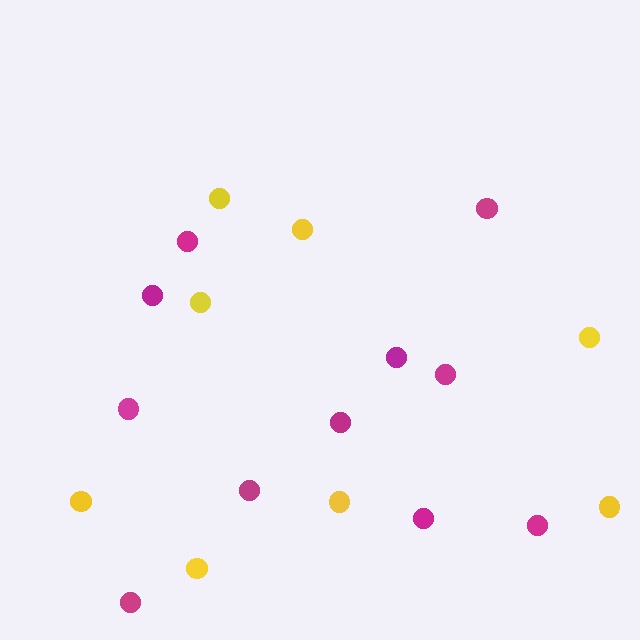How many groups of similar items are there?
There are 2 groups: one group of magenta circles (11) and one group of yellow circles (8).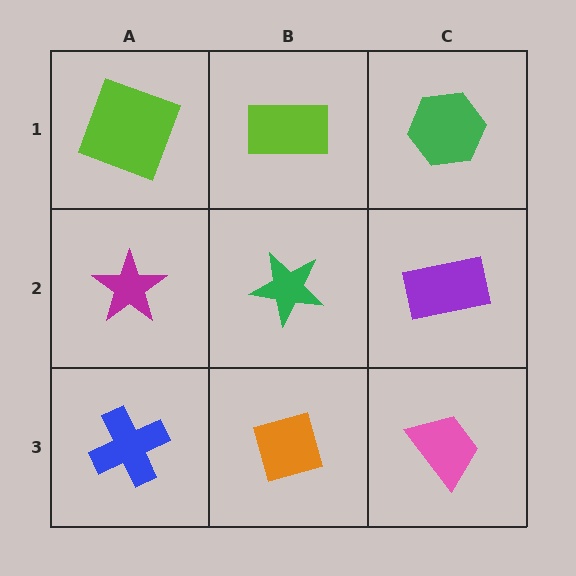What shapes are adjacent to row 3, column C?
A purple rectangle (row 2, column C), an orange diamond (row 3, column B).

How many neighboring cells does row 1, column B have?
3.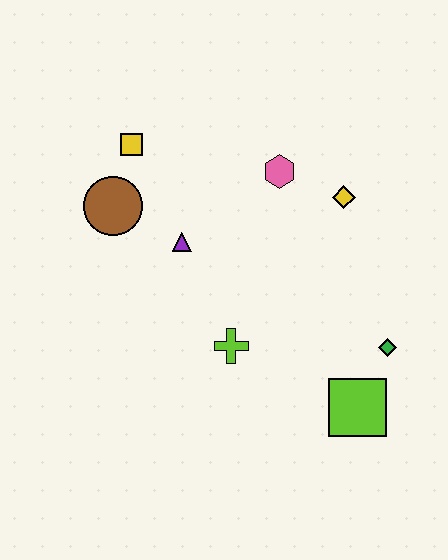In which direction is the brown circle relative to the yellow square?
The brown circle is below the yellow square.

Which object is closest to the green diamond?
The lime square is closest to the green diamond.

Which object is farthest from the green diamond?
The yellow square is farthest from the green diamond.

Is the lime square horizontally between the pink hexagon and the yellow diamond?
No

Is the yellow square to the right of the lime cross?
No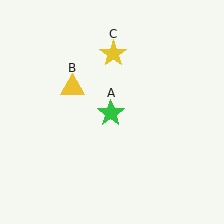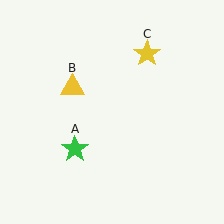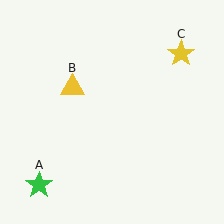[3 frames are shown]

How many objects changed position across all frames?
2 objects changed position: green star (object A), yellow star (object C).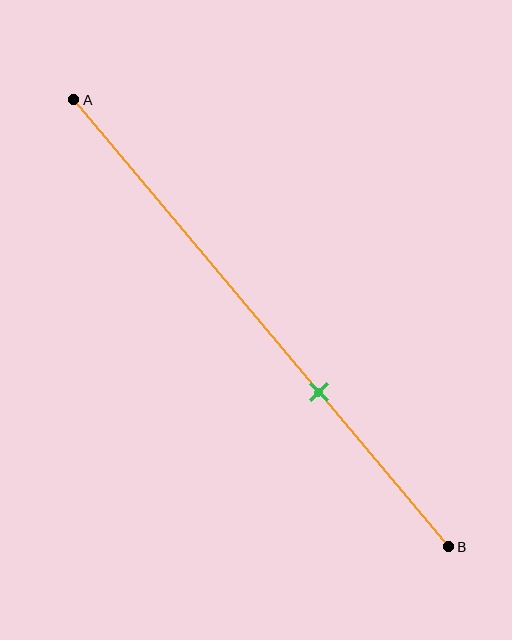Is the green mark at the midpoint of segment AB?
No, the mark is at about 65% from A, not at the 50% midpoint.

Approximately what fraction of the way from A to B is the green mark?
The green mark is approximately 65% of the way from A to B.